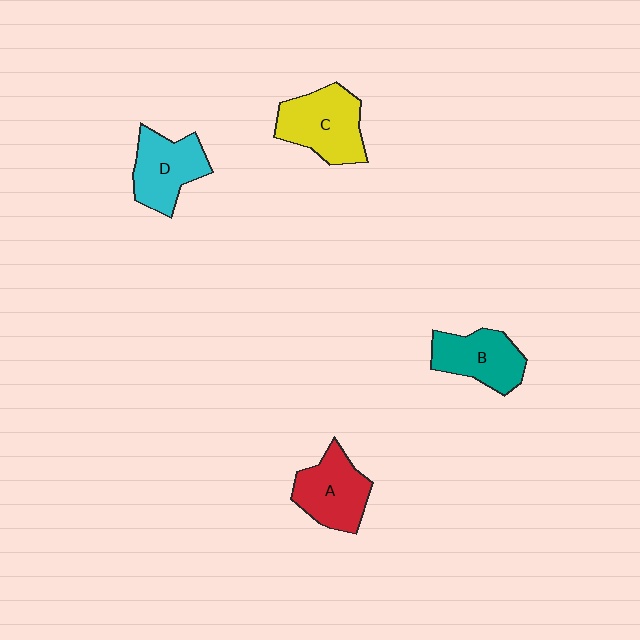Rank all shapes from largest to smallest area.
From largest to smallest: C (yellow), A (red), D (cyan), B (teal).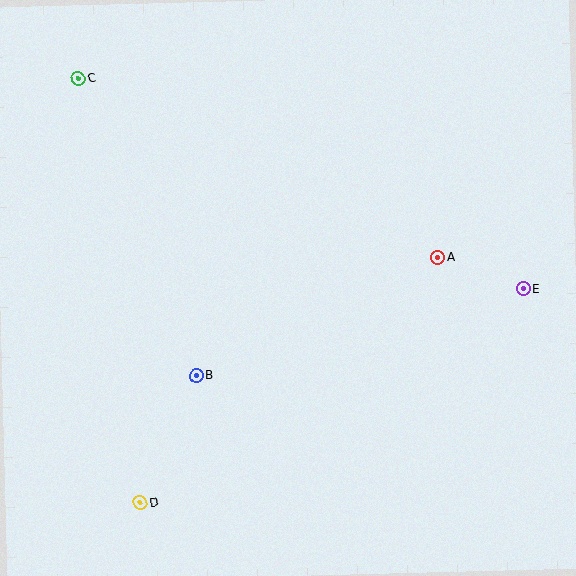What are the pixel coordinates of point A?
Point A is at (438, 257).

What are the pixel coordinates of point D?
Point D is at (140, 503).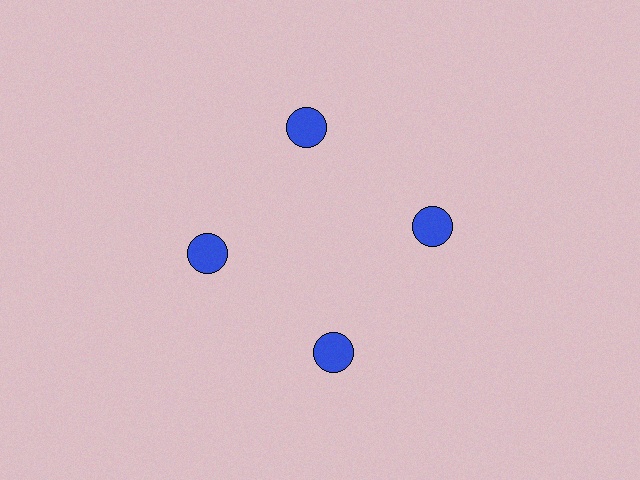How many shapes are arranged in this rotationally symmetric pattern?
There are 4 shapes, arranged in 4 groups of 1.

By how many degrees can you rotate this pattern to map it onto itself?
The pattern maps onto itself every 90 degrees of rotation.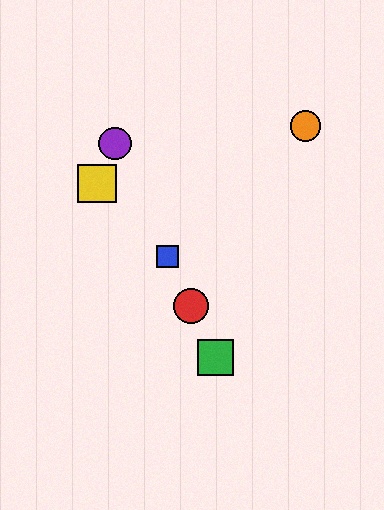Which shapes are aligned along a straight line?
The red circle, the blue square, the green square, the purple circle are aligned along a straight line.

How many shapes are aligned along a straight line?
4 shapes (the red circle, the blue square, the green square, the purple circle) are aligned along a straight line.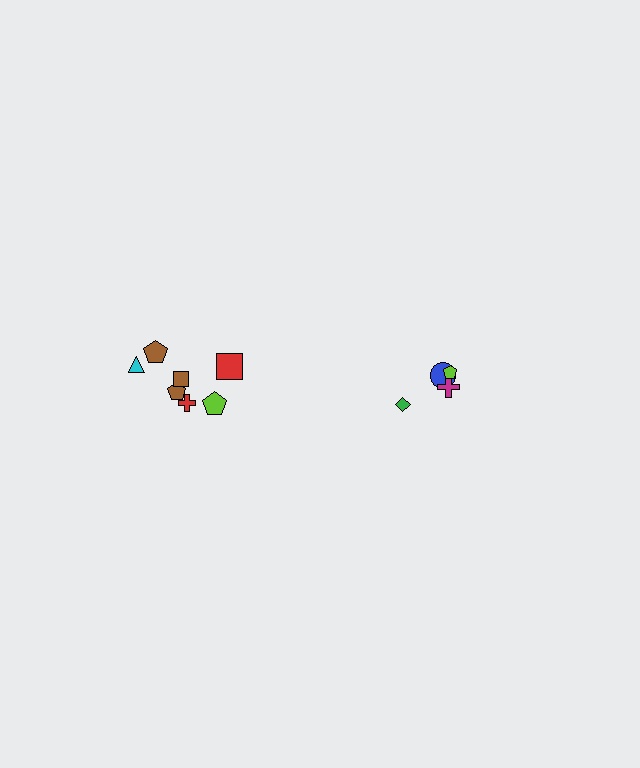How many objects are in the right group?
There are 4 objects.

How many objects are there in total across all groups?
There are 12 objects.